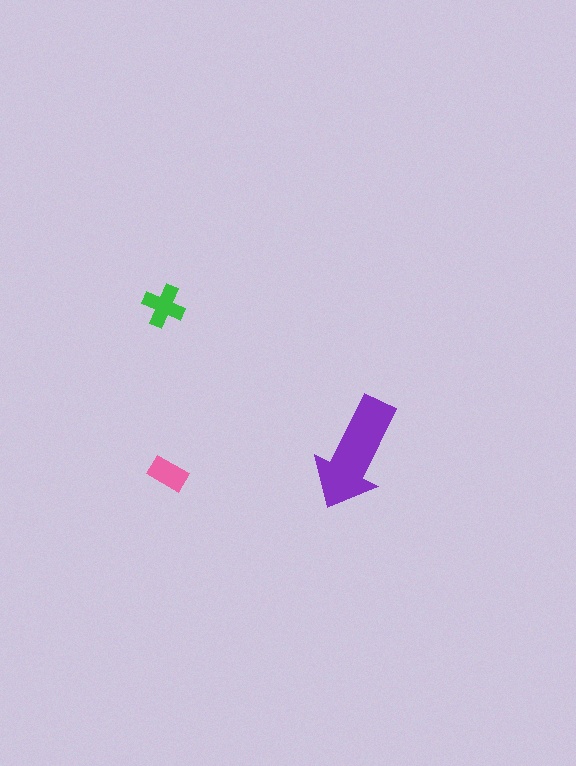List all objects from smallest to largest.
The pink rectangle, the green cross, the purple arrow.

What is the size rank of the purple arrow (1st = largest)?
1st.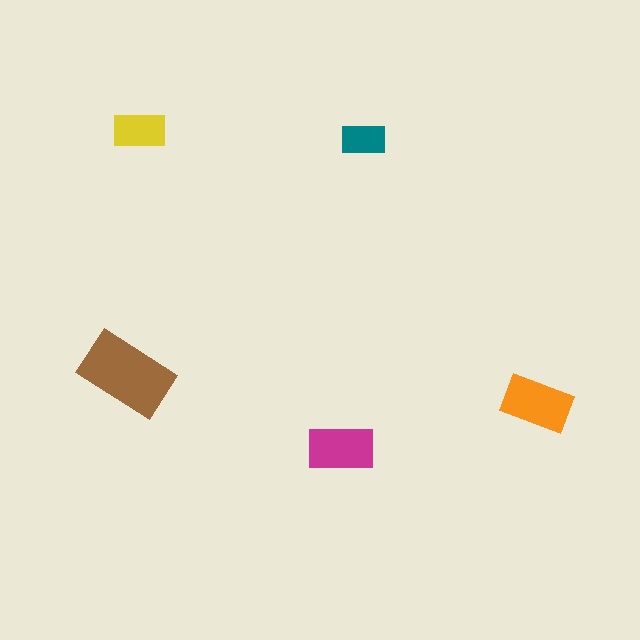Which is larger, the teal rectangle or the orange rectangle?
The orange one.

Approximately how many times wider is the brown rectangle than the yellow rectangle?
About 2 times wider.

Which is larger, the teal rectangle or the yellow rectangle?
The yellow one.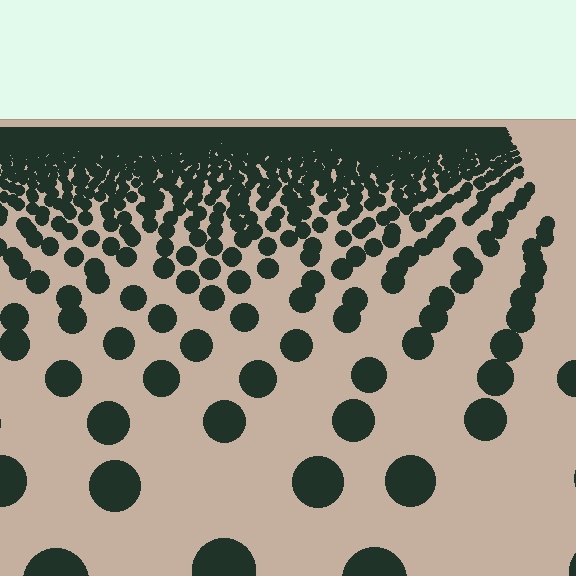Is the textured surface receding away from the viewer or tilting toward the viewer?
The surface is receding away from the viewer. Texture elements get smaller and denser toward the top.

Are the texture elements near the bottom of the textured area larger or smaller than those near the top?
Larger. Near the bottom, elements are closer to the viewer and appear at a bigger on-screen size.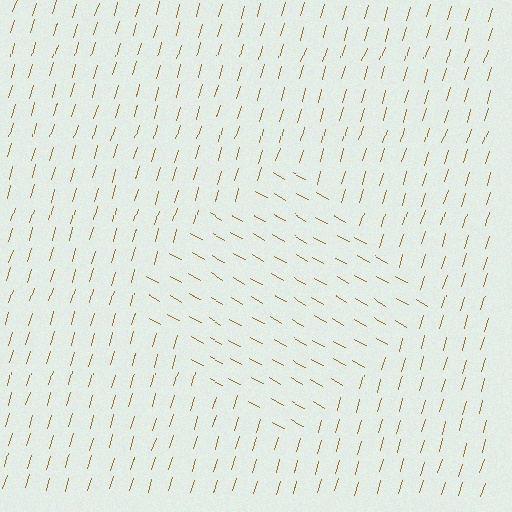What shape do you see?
I see a diamond.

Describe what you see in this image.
The image is filled with small brown line segments. A diamond region in the image has lines oriented differently from the surrounding lines, creating a visible texture boundary.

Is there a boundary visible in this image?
Yes, there is a texture boundary formed by a change in line orientation.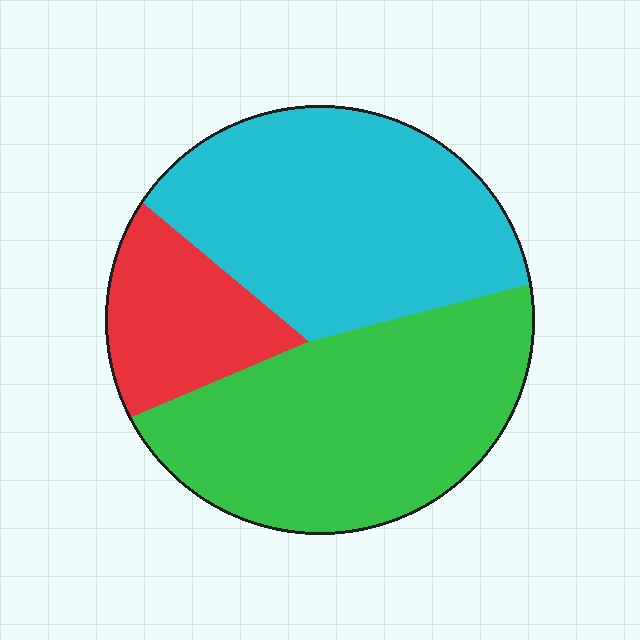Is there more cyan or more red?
Cyan.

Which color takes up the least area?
Red, at roughly 15%.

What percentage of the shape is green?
Green takes up about two fifths (2/5) of the shape.